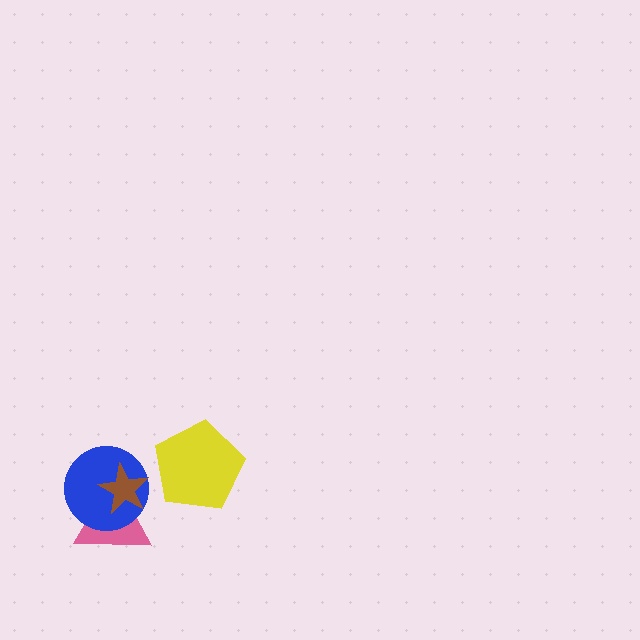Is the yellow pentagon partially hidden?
No, no other shape covers it.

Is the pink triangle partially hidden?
Yes, it is partially covered by another shape.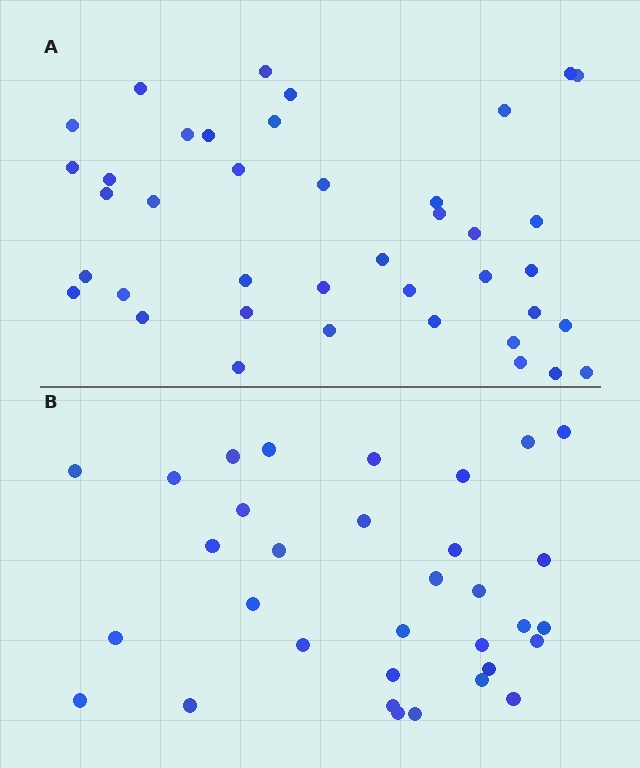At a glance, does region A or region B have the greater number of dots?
Region A (the top region) has more dots.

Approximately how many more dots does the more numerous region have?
Region A has roughly 8 or so more dots than region B.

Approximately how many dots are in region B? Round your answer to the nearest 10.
About 30 dots. (The exact count is 33, which rounds to 30.)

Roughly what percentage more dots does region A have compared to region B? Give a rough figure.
About 20% more.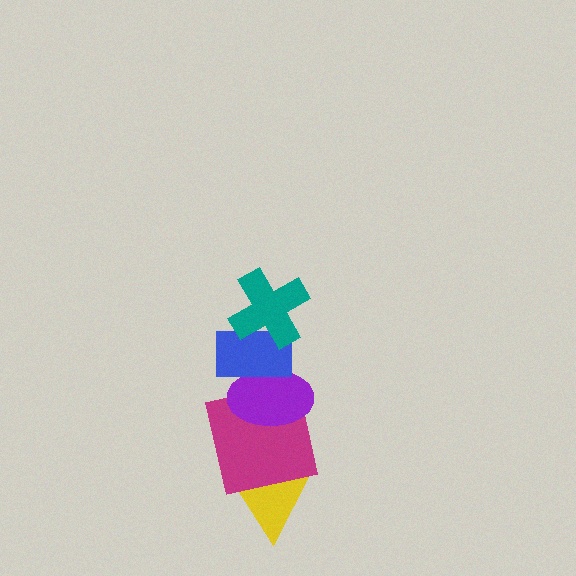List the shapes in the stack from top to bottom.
From top to bottom: the teal cross, the blue rectangle, the purple ellipse, the magenta square, the yellow triangle.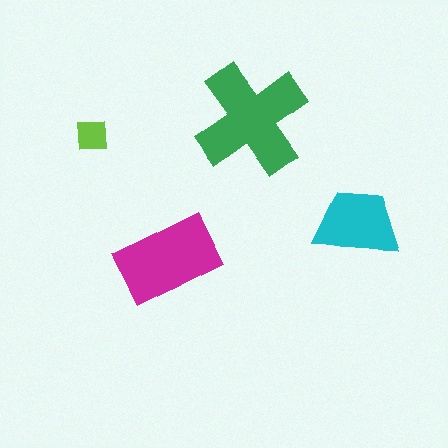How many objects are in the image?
There are 4 objects in the image.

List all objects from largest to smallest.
The green cross, the magenta rectangle, the cyan trapezoid, the lime square.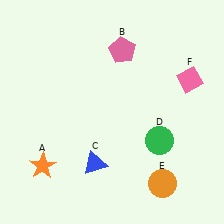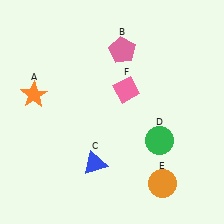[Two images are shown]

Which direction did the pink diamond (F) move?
The pink diamond (F) moved left.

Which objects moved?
The objects that moved are: the orange star (A), the pink diamond (F).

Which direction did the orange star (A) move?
The orange star (A) moved up.